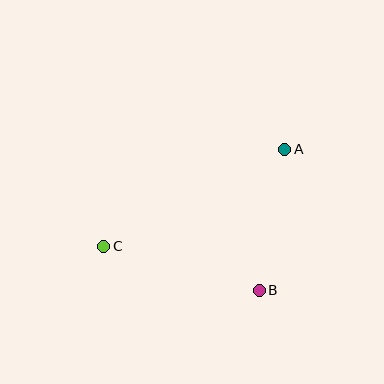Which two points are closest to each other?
Points A and B are closest to each other.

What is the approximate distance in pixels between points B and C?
The distance between B and C is approximately 162 pixels.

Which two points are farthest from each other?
Points A and C are farthest from each other.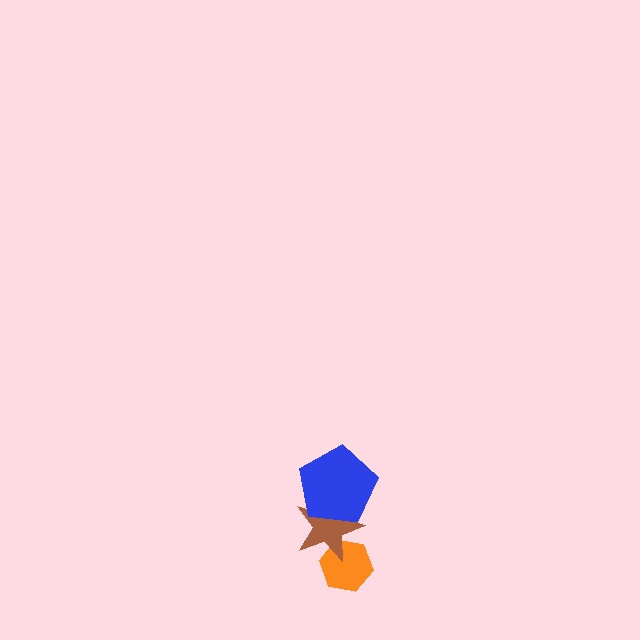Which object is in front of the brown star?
The blue pentagon is in front of the brown star.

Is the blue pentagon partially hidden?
No, no other shape covers it.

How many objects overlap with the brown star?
2 objects overlap with the brown star.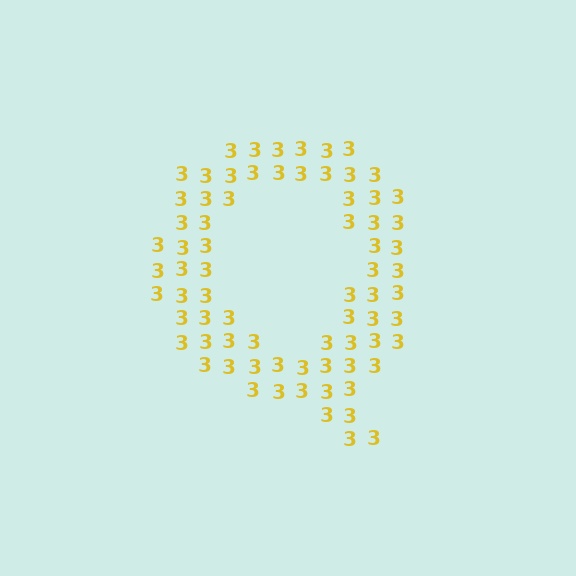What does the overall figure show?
The overall figure shows the letter Q.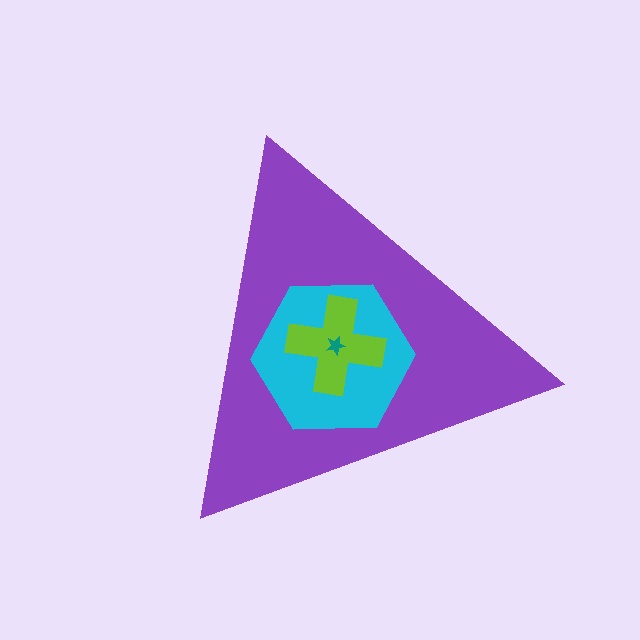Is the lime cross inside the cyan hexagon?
Yes.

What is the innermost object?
The teal star.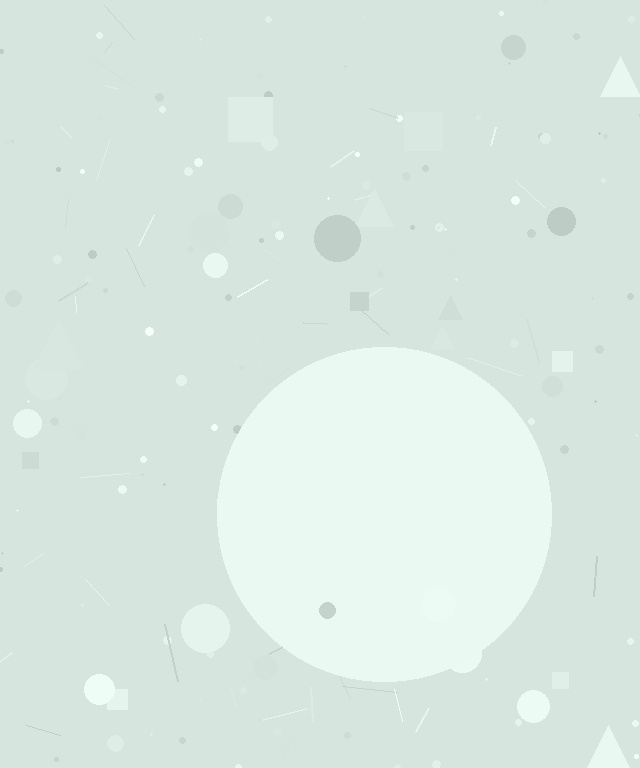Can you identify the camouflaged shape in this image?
The camouflaged shape is a circle.